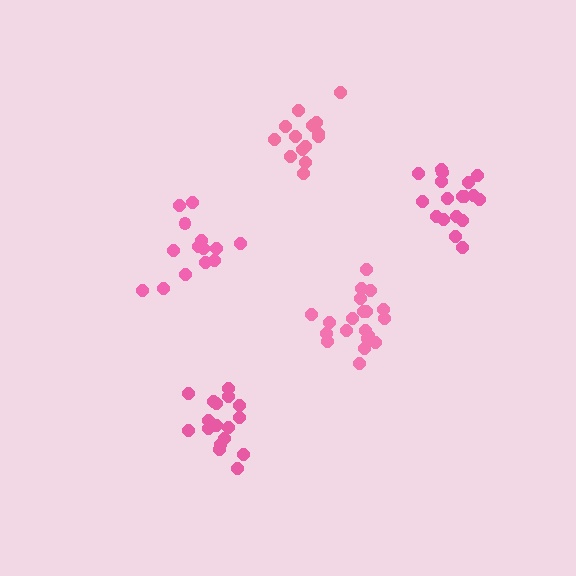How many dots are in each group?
Group 1: 20 dots, Group 2: 14 dots, Group 3: 14 dots, Group 4: 17 dots, Group 5: 18 dots (83 total).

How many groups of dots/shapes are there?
There are 5 groups.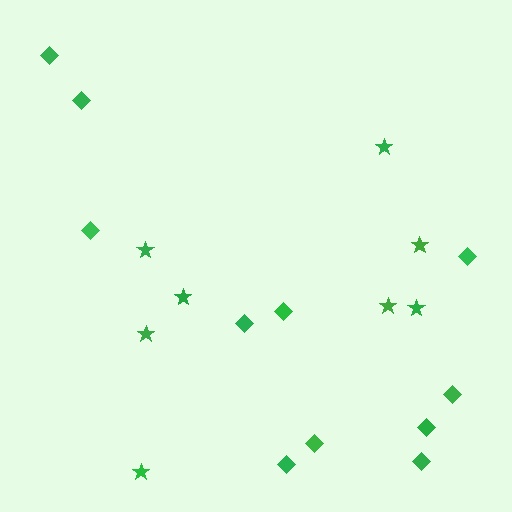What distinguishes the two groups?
There are 2 groups: one group of stars (8) and one group of diamonds (11).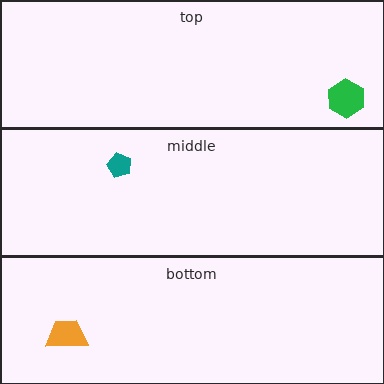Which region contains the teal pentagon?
The middle region.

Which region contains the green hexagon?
The top region.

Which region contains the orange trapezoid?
The bottom region.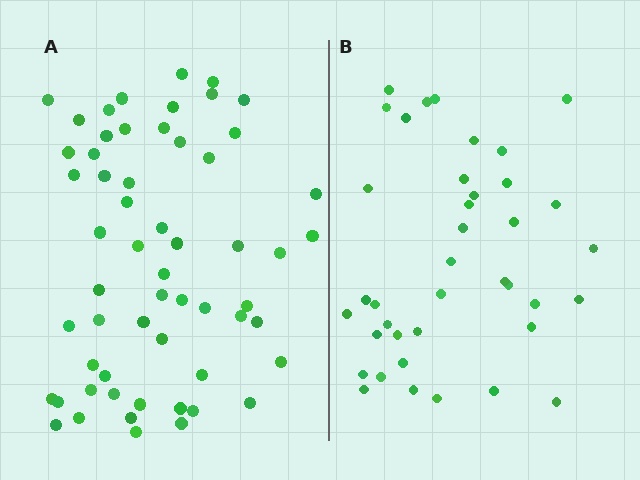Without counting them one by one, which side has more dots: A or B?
Region A (the left region) has more dots.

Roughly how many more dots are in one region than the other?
Region A has approximately 20 more dots than region B.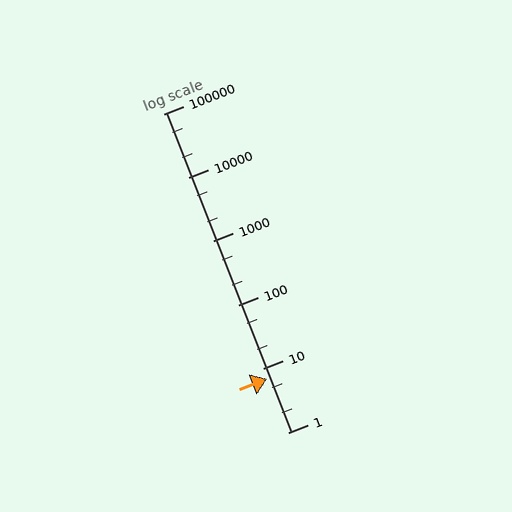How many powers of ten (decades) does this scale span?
The scale spans 5 decades, from 1 to 100000.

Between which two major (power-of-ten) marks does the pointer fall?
The pointer is between 1 and 10.